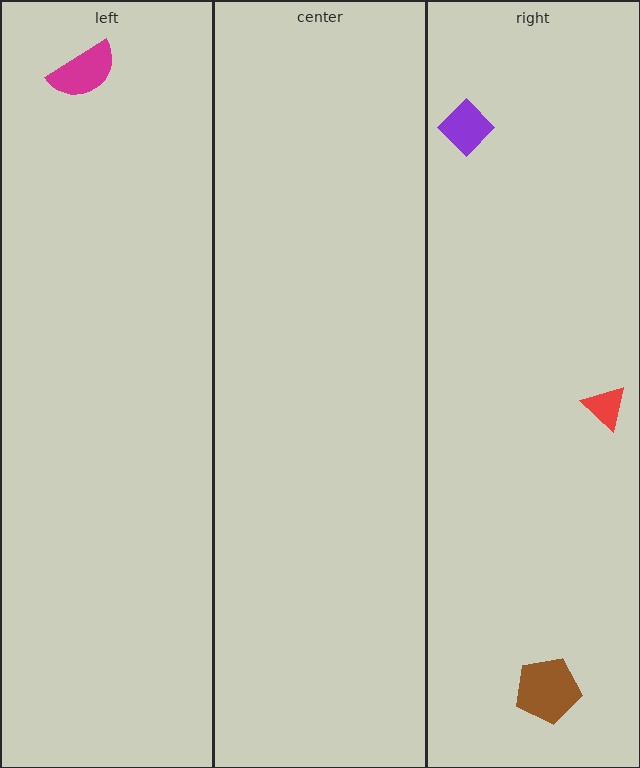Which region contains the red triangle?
The right region.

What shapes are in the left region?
The magenta semicircle.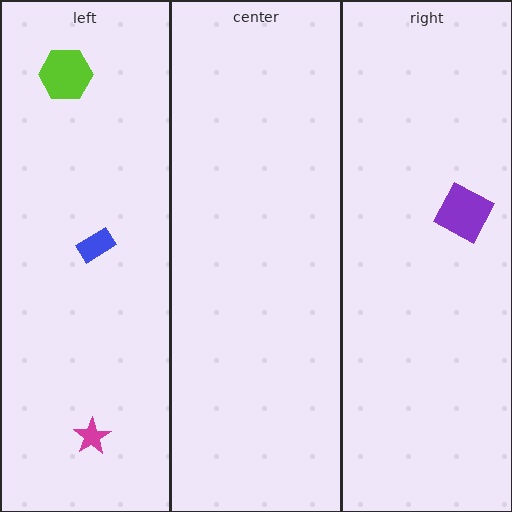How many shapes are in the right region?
1.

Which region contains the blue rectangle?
The left region.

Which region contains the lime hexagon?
The left region.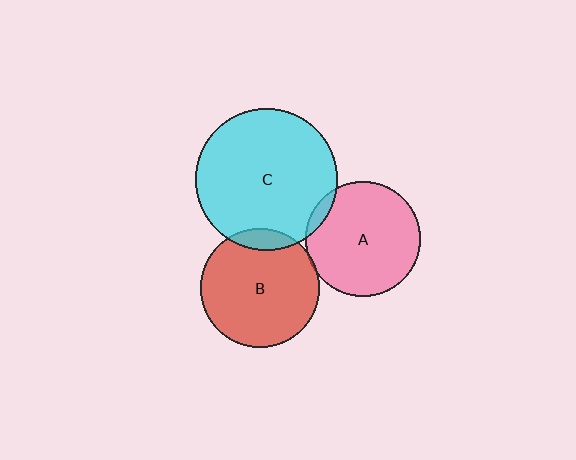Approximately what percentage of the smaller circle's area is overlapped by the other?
Approximately 5%.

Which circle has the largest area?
Circle C (cyan).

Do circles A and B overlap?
Yes.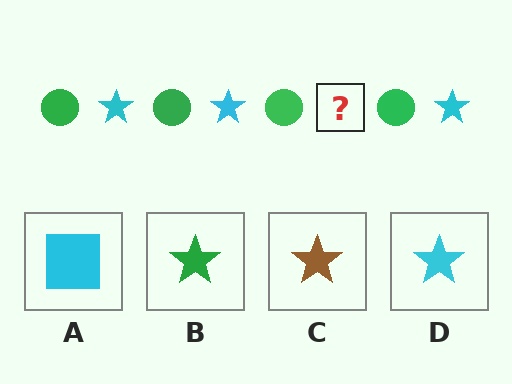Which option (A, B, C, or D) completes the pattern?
D.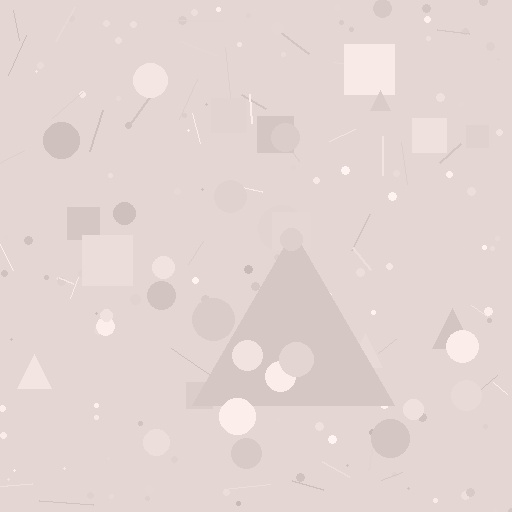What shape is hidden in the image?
A triangle is hidden in the image.